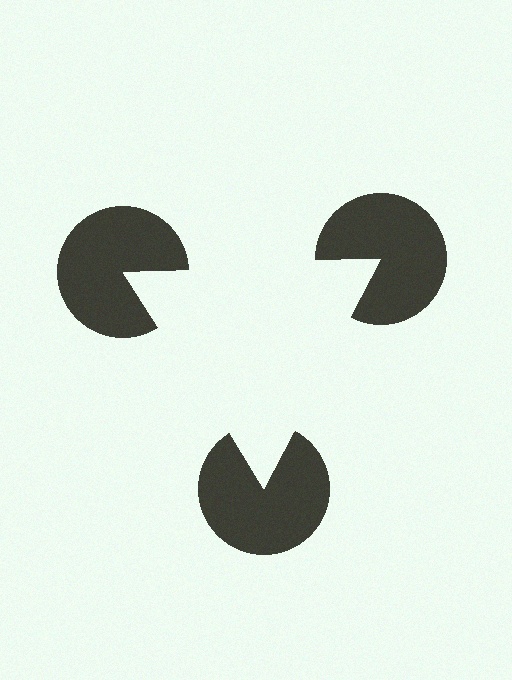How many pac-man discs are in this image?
There are 3 — one at each vertex of the illusory triangle.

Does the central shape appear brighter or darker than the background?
It typically appears slightly brighter than the background, even though no actual brightness change is drawn.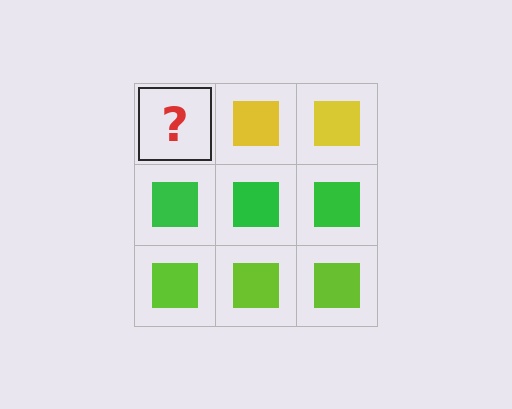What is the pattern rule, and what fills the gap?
The rule is that each row has a consistent color. The gap should be filled with a yellow square.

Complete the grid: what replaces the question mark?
The question mark should be replaced with a yellow square.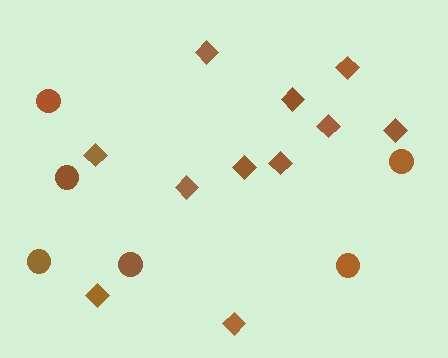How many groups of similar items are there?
There are 2 groups: one group of circles (6) and one group of diamonds (11).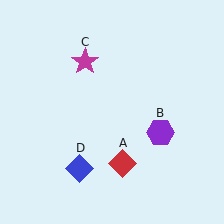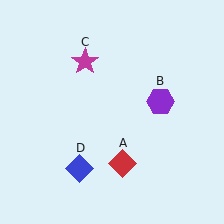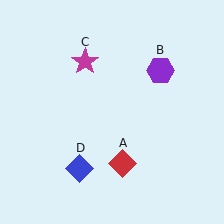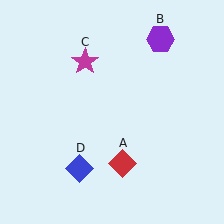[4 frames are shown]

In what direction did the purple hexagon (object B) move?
The purple hexagon (object B) moved up.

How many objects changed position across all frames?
1 object changed position: purple hexagon (object B).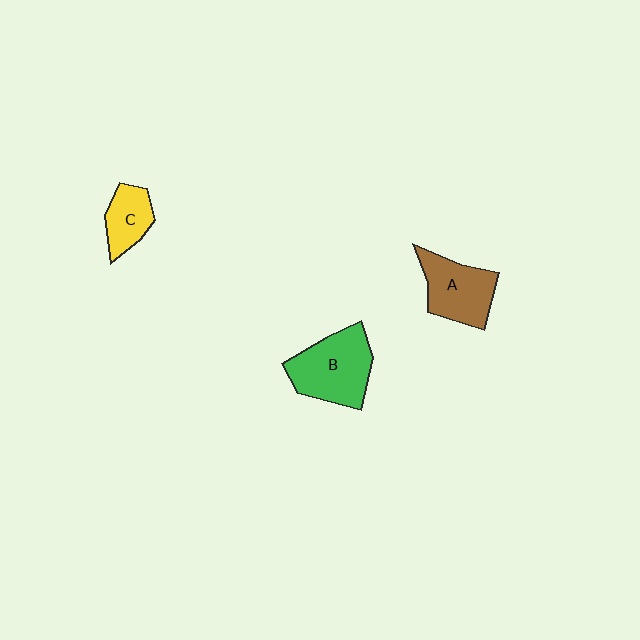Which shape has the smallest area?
Shape C (yellow).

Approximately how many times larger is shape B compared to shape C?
Approximately 1.9 times.